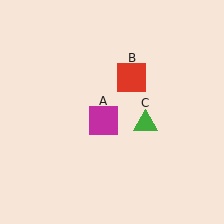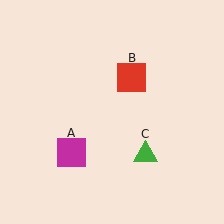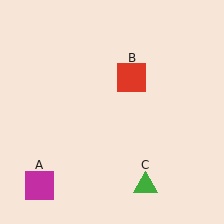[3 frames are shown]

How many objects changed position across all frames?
2 objects changed position: magenta square (object A), green triangle (object C).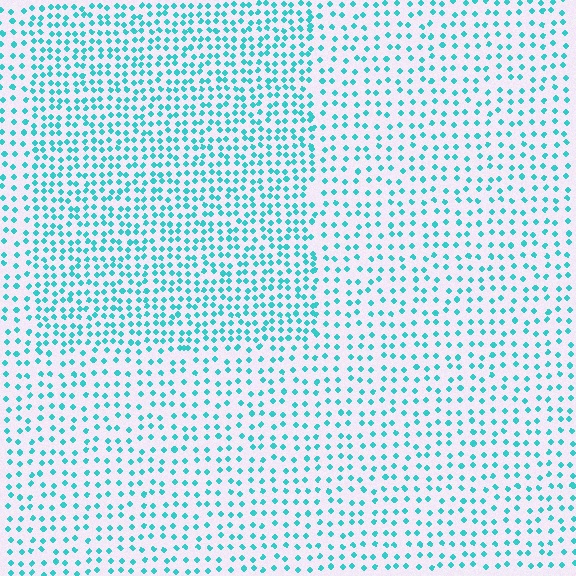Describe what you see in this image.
The image contains small cyan elements arranged at two different densities. A rectangle-shaped region is visible where the elements are more densely packed than the surrounding area.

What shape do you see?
I see a rectangle.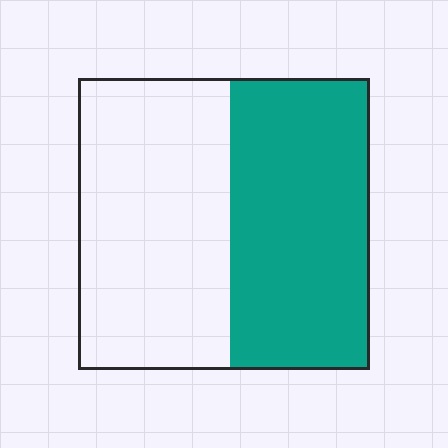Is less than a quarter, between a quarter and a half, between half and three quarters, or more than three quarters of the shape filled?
Between a quarter and a half.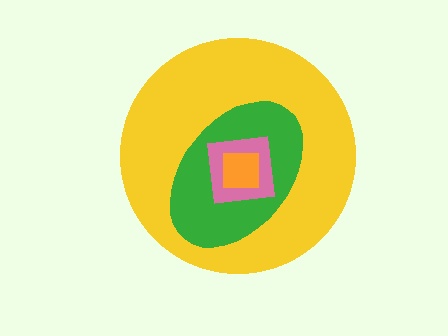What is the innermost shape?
The orange square.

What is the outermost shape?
The yellow circle.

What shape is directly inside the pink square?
The orange square.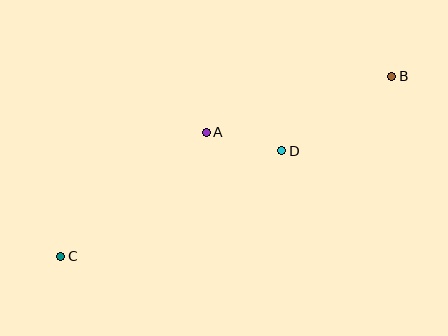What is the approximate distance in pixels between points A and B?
The distance between A and B is approximately 194 pixels.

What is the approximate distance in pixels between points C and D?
The distance between C and D is approximately 245 pixels.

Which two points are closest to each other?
Points A and D are closest to each other.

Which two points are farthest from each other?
Points B and C are farthest from each other.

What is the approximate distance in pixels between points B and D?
The distance between B and D is approximately 133 pixels.